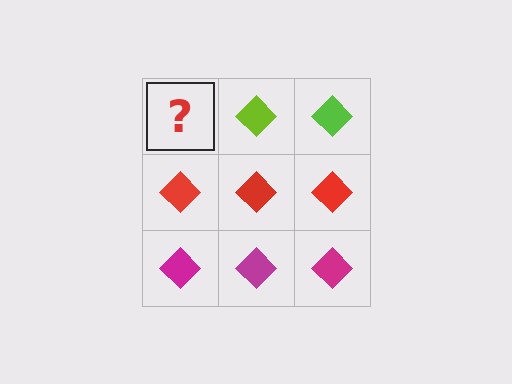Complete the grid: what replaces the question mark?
The question mark should be replaced with a lime diamond.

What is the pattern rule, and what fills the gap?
The rule is that each row has a consistent color. The gap should be filled with a lime diamond.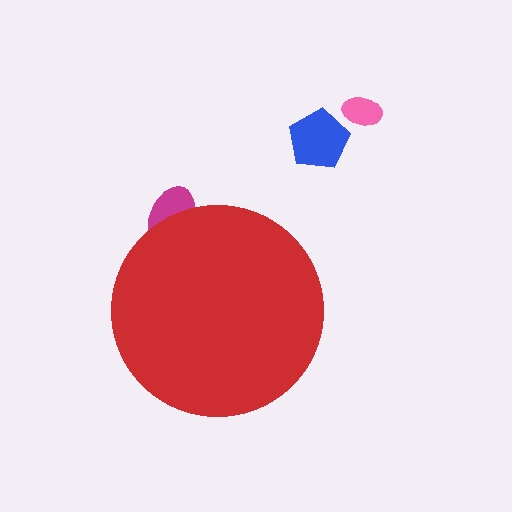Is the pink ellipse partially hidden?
No, the pink ellipse is fully visible.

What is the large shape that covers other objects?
A red circle.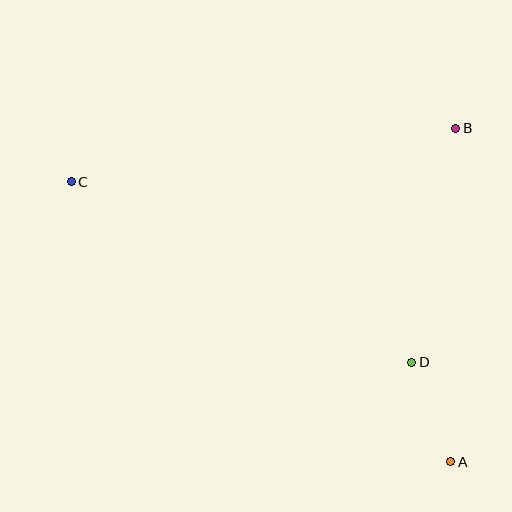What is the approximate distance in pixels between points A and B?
The distance between A and B is approximately 333 pixels.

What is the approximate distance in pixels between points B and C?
The distance between B and C is approximately 388 pixels.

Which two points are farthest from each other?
Points A and C are farthest from each other.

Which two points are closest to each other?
Points A and D are closest to each other.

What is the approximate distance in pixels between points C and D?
The distance between C and D is approximately 385 pixels.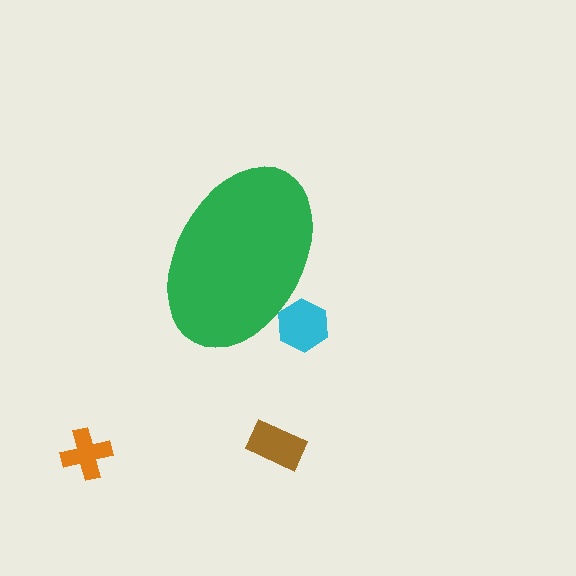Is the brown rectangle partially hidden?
No, the brown rectangle is fully visible.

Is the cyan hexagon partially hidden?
Yes, the cyan hexagon is partially hidden behind the green ellipse.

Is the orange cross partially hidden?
No, the orange cross is fully visible.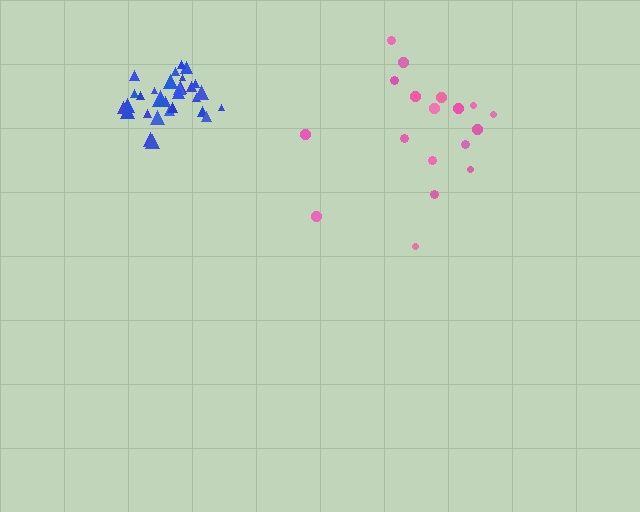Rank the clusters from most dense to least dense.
blue, pink.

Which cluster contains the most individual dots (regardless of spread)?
Blue (33).